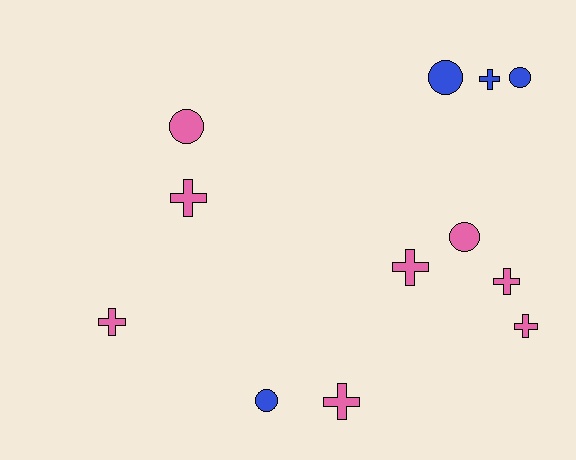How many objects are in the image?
There are 12 objects.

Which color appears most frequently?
Pink, with 8 objects.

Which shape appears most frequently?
Cross, with 7 objects.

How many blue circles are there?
There are 3 blue circles.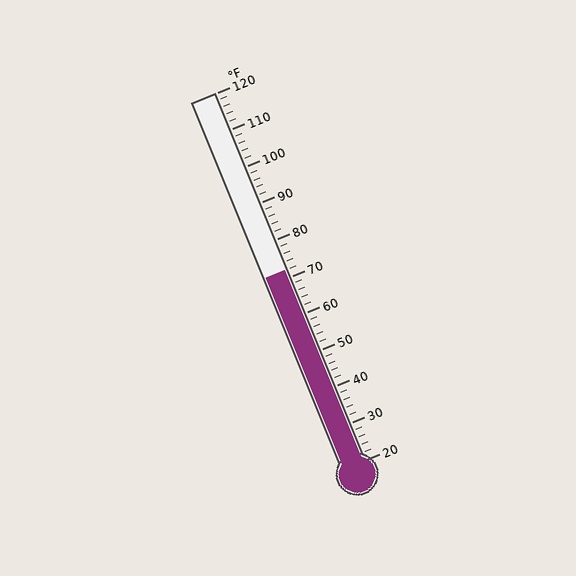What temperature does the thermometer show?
The thermometer shows approximately 72°F.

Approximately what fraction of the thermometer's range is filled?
The thermometer is filled to approximately 50% of its range.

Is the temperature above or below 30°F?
The temperature is above 30°F.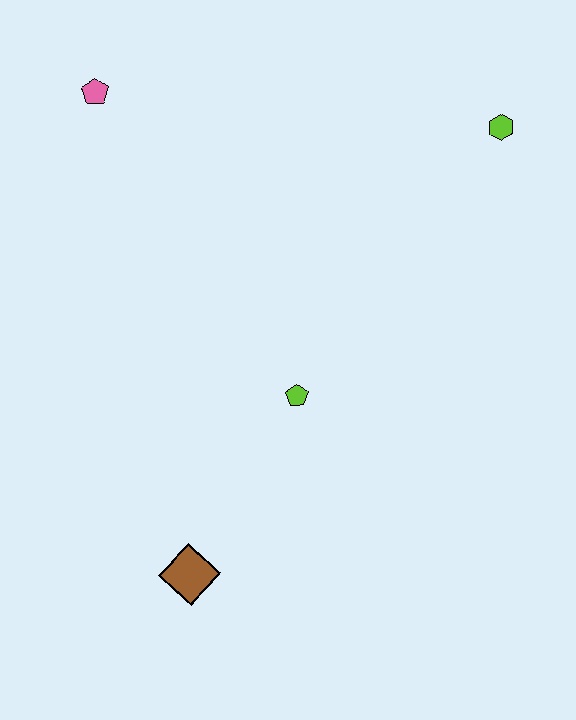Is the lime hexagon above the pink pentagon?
No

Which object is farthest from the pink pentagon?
The brown diamond is farthest from the pink pentagon.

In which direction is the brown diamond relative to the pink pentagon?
The brown diamond is below the pink pentagon.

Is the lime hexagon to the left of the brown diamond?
No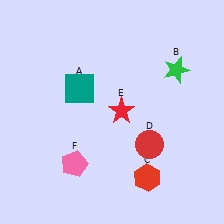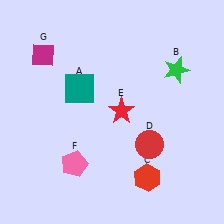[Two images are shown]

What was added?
A magenta diamond (G) was added in Image 2.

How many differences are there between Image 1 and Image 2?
There is 1 difference between the two images.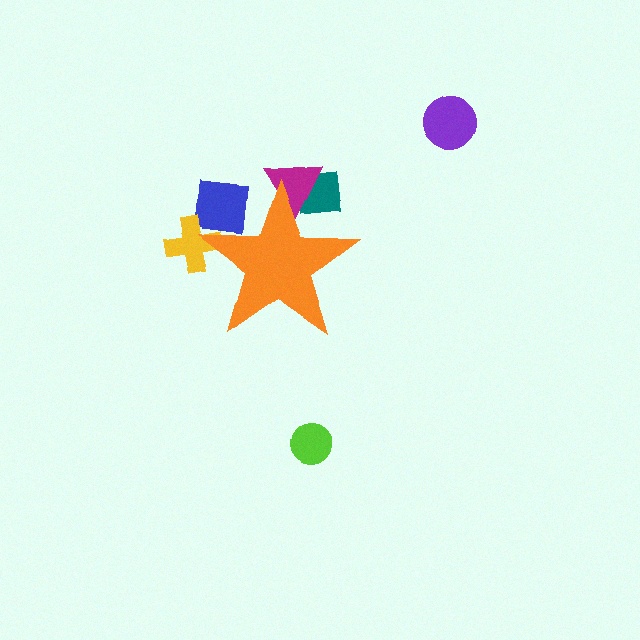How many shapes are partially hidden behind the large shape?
4 shapes are partially hidden.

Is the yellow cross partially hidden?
Yes, the yellow cross is partially hidden behind the orange star.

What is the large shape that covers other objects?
An orange star.